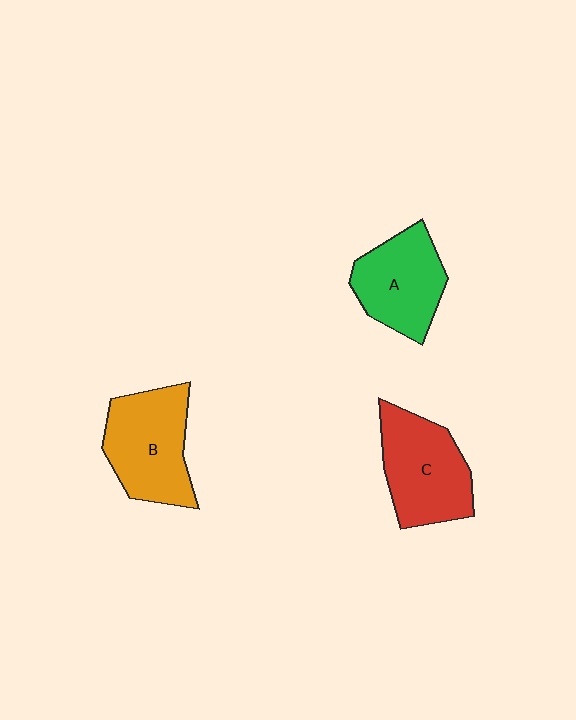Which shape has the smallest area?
Shape A (green).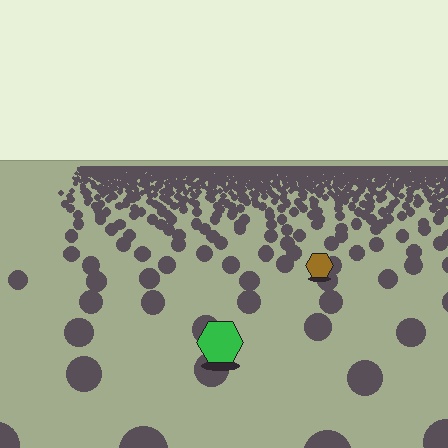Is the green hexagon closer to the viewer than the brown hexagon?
Yes. The green hexagon is closer — you can tell from the texture gradient: the ground texture is coarser near it.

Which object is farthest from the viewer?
The brown hexagon is farthest from the viewer. It appears smaller and the ground texture around it is denser.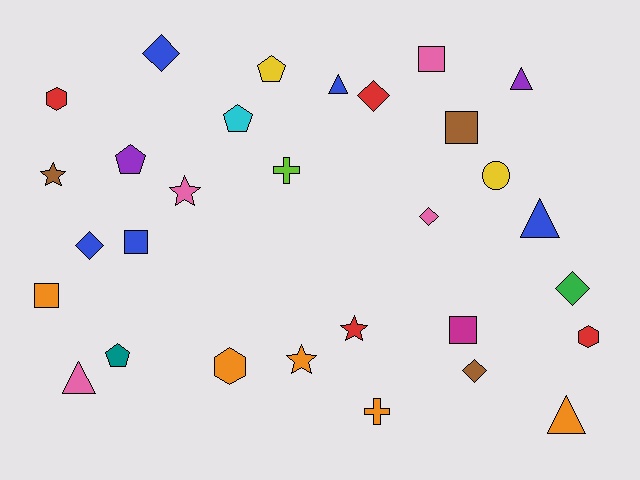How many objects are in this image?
There are 30 objects.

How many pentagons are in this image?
There are 4 pentagons.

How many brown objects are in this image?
There are 3 brown objects.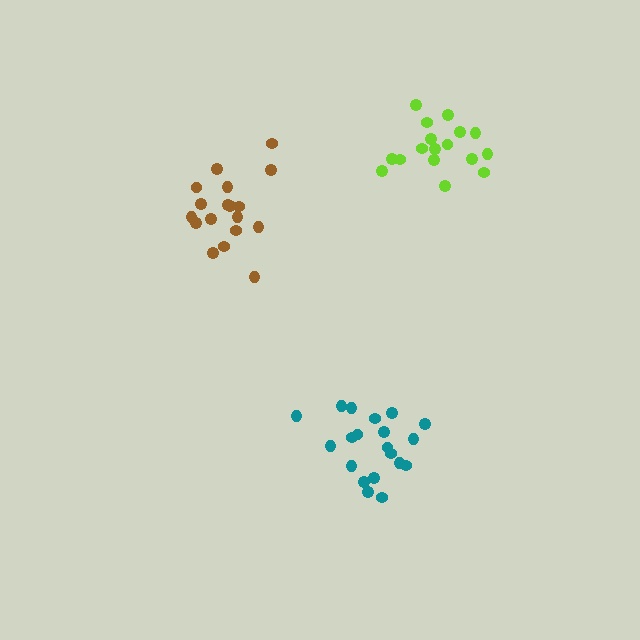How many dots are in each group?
Group 1: 17 dots, Group 2: 18 dots, Group 3: 20 dots (55 total).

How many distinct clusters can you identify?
There are 3 distinct clusters.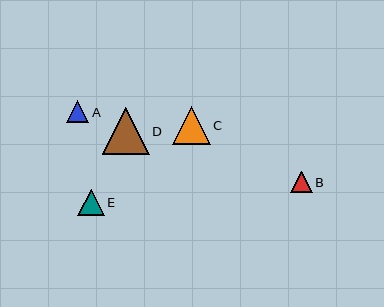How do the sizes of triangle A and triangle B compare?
Triangle A and triangle B are approximately the same size.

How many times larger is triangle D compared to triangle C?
Triangle D is approximately 1.2 times the size of triangle C.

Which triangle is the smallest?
Triangle B is the smallest with a size of approximately 21 pixels.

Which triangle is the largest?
Triangle D is the largest with a size of approximately 47 pixels.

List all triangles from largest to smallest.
From largest to smallest: D, C, E, A, B.